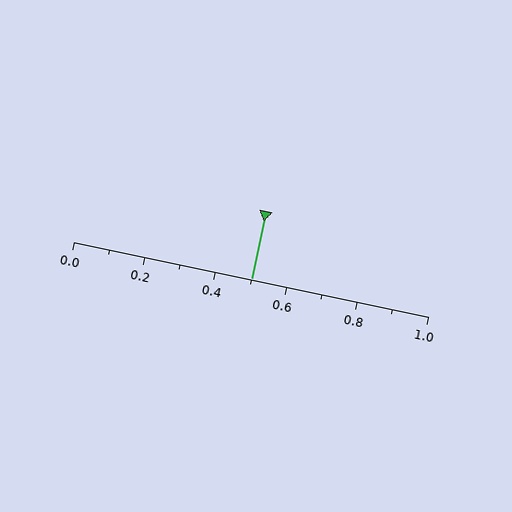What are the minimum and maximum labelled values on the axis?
The axis runs from 0.0 to 1.0.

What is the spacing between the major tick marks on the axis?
The major ticks are spaced 0.2 apart.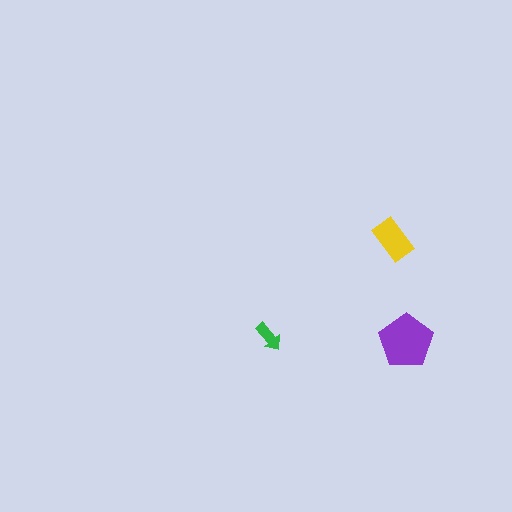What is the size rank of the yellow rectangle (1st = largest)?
2nd.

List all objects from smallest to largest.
The green arrow, the yellow rectangle, the purple pentagon.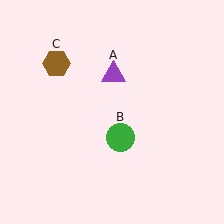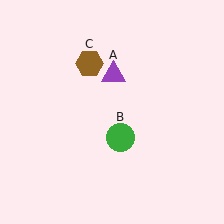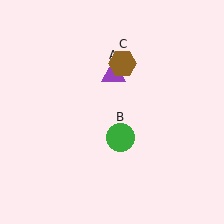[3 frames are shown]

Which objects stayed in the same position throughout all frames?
Purple triangle (object A) and green circle (object B) remained stationary.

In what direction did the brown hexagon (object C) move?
The brown hexagon (object C) moved right.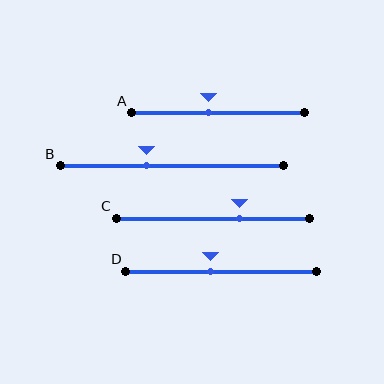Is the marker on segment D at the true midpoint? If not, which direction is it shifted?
No, the marker on segment D is shifted to the left by about 6% of the segment length.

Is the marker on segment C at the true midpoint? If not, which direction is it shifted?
No, the marker on segment C is shifted to the right by about 14% of the segment length.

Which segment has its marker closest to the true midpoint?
Segment D has its marker closest to the true midpoint.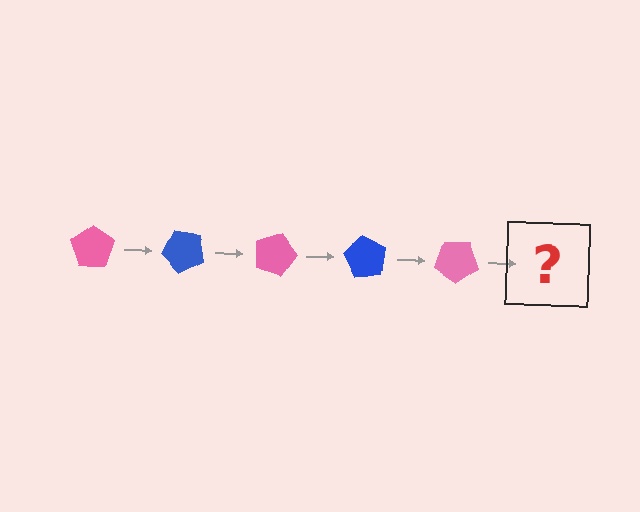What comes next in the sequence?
The next element should be a blue pentagon, rotated 225 degrees from the start.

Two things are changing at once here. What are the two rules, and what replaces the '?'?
The two rules are that it rotates 45 degrees each step and the color cycles through pink and blue. The '?' should be a blue pentagon, rotated 225 degrees from the start.